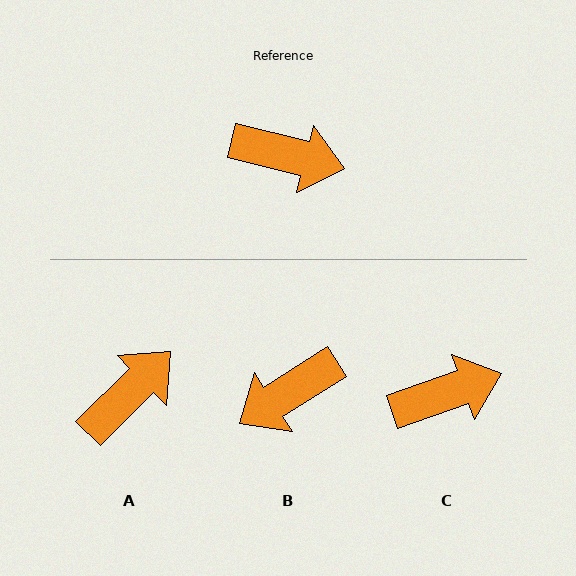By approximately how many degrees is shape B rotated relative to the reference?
Approximately 134 degrees clockwise.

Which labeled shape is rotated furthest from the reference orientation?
B, about 134 degrees away.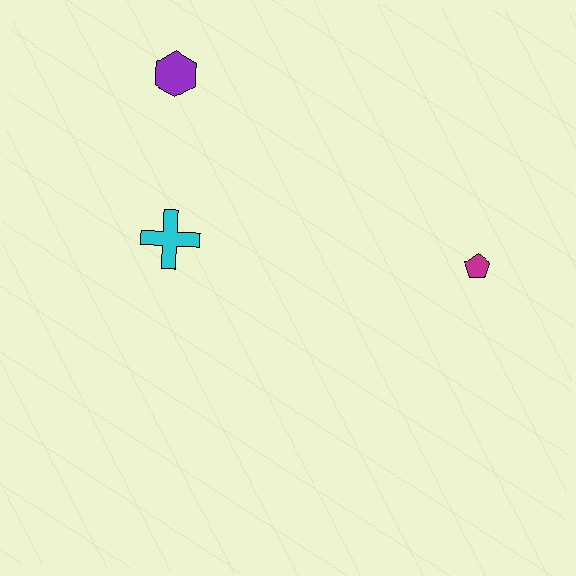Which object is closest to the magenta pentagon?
The cyan cross is closest to the magenta pentagon.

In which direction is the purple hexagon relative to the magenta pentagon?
The purple hexagon is to the left of the magenta pentagon.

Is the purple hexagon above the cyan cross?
Yes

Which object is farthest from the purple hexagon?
The magenta pentagon is farthest from the purple hexagon.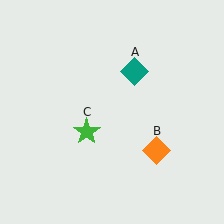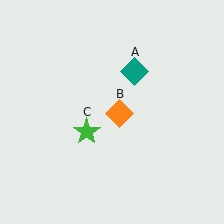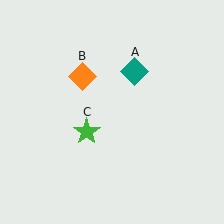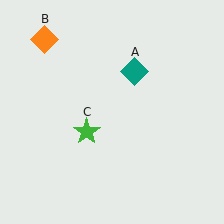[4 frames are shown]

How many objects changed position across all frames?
1 object changed position: orange diamond (object B).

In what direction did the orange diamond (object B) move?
The orange diamond (object B) moved up and to the left.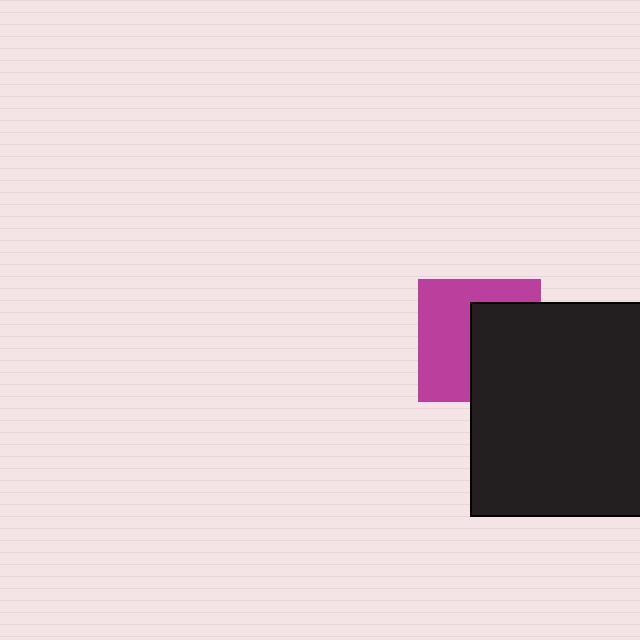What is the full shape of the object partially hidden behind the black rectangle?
The partially hidden object is a magenta square.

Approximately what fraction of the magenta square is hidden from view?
Roughly 48% of the magenta square is hidden behind the black rectangle.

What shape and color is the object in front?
The object in front is a black rectangle.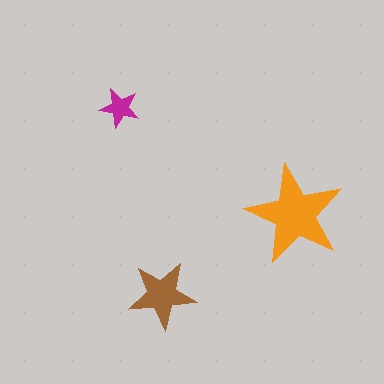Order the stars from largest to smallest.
the orange one, the brown one, the magenta one.